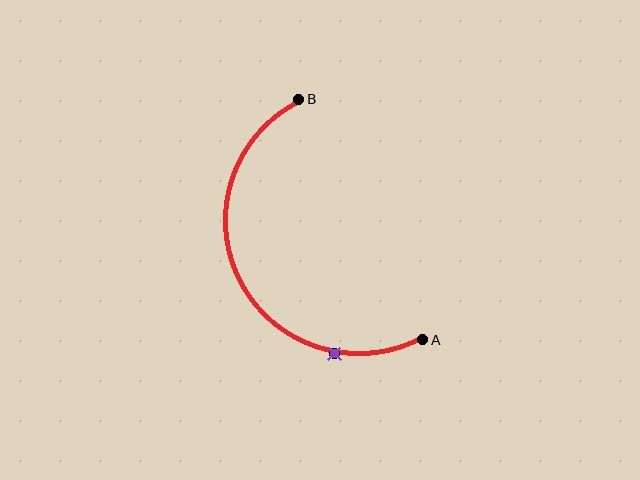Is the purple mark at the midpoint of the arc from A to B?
No. The purple mark lies on the arc but is closer to endpoint A. The arc midpoint would be at the point on the curve equidistant along the arc from both A and B.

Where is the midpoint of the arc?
The arc midpoint is the point on the curve farthest from the straight line joining A and B. It sits to the left of that line.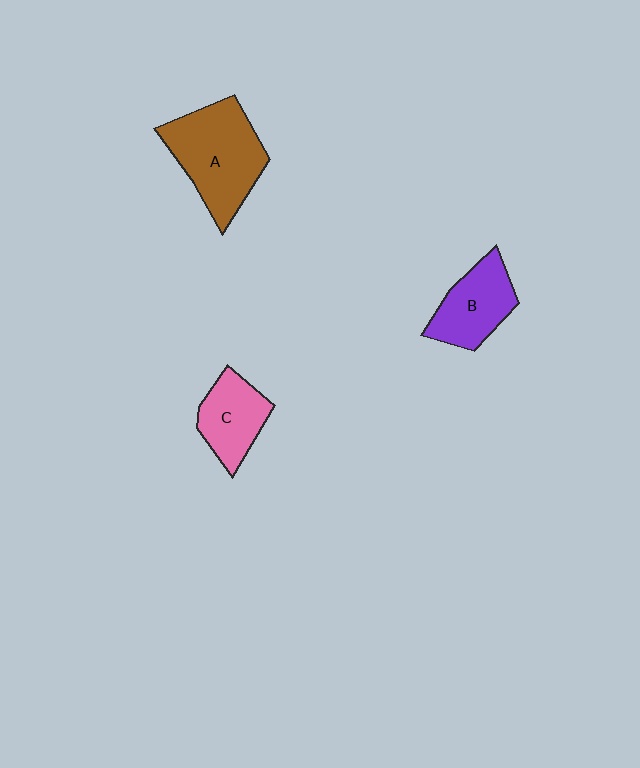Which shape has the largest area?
Shape A (brown).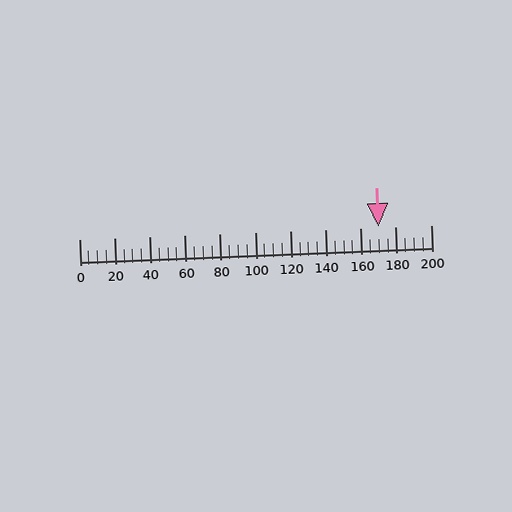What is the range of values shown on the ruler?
The ruler shows values from 0 to 200.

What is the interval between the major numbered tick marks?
The major tick marks are spaced 20 units apart.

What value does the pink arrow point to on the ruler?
The pink arrow points to approximately 170.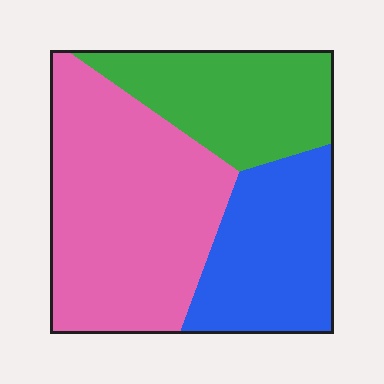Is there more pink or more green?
Pink.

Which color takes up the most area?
Pink, at roughly 50%.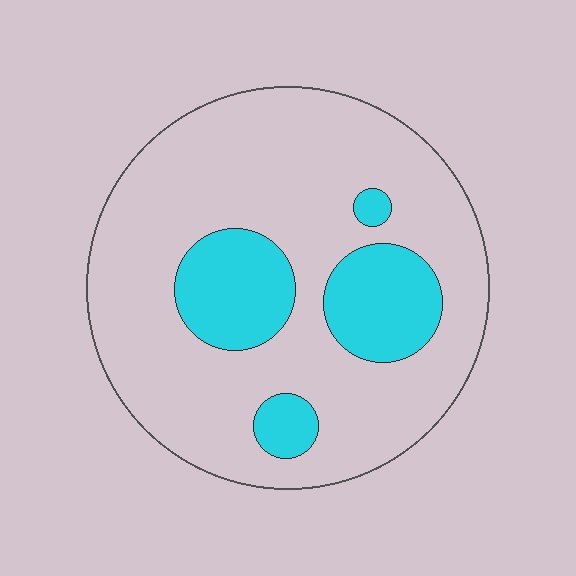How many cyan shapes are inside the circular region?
4.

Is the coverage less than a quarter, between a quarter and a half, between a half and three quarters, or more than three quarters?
Less than a quarter.